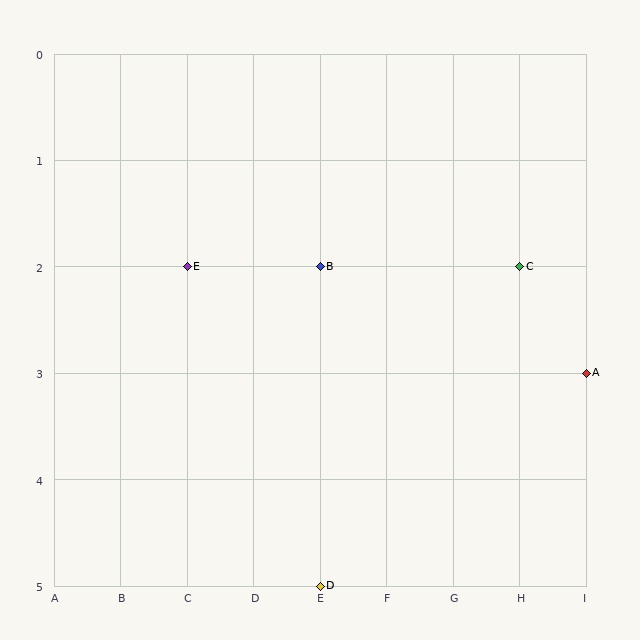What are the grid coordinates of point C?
Point C is at grid coordinates (H, 2).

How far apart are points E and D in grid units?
Points E and D are 2 columns and 3 rows apart (about 3.6 grid units diagonally).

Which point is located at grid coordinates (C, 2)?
Point E is at (C, 2).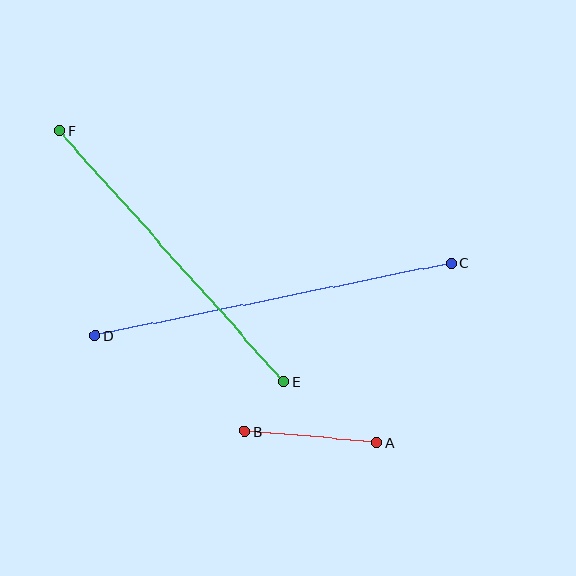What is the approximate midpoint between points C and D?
The midpoint is at approximately (273, 299) pixels.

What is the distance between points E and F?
The distance is approximately 337 pixels.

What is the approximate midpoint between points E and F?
The midpoint is at approximately (172, 256) pixels.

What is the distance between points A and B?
The distance is approximately 132 pixels.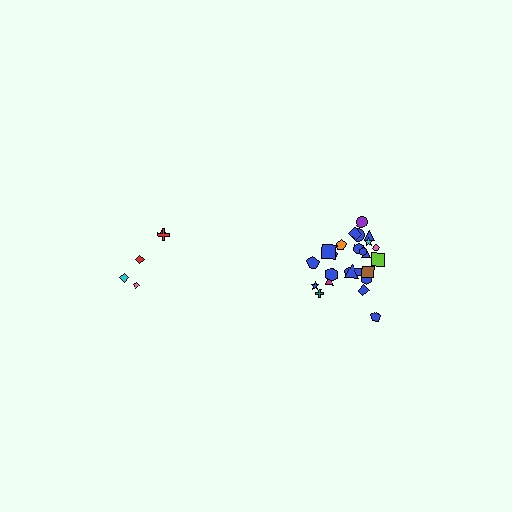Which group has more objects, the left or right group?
The right group.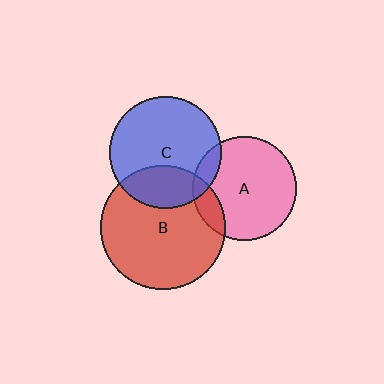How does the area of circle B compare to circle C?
Approximately 1.2 times.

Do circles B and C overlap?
Yes.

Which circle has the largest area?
Circle B (red).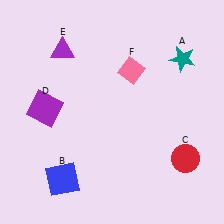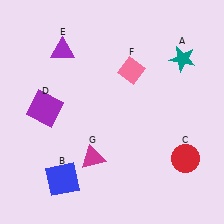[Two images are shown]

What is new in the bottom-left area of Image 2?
A magenta triangle (G) was added in the bottom-left area of Image 2.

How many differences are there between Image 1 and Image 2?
There is 1 difference between the two images.